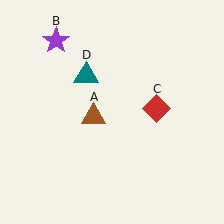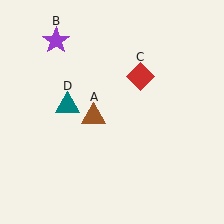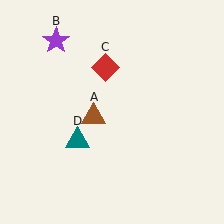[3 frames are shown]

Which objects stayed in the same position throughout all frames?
Brown triangle (object A) and purple star (object B) remained stationary.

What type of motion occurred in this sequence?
The red diamond (object C), teal triangle (object D) rotated counterclockwise around the center of the scene.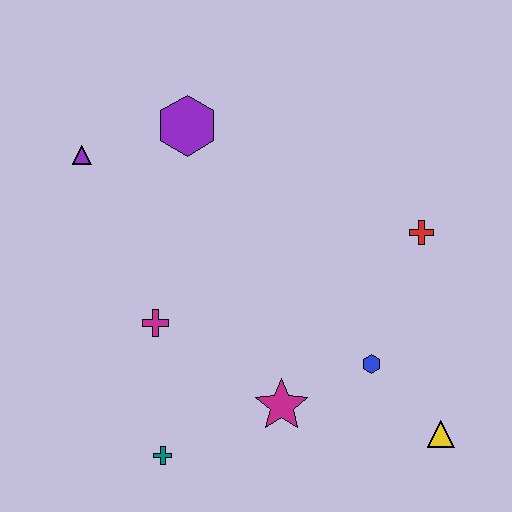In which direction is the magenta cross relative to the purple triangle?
The magenta cross is below the purple triangle.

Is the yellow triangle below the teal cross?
No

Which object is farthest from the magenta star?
The purple triangle is farthest from the magenta star.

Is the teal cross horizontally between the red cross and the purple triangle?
Yes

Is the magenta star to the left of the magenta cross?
No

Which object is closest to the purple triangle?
The purple hexagon is closest to the purple triangle.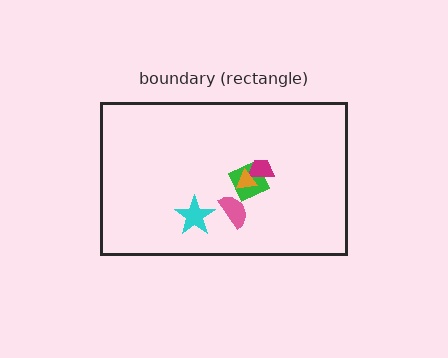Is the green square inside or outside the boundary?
Inside.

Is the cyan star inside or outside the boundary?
Inside.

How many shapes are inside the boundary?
5 inside, 0 outside.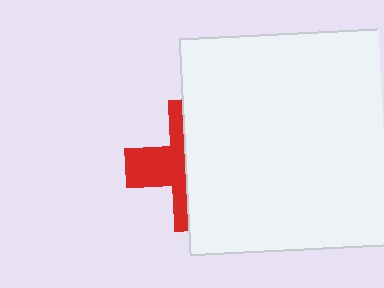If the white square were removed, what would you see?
You would see the complete red cross.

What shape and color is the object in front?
The object in front is a white square.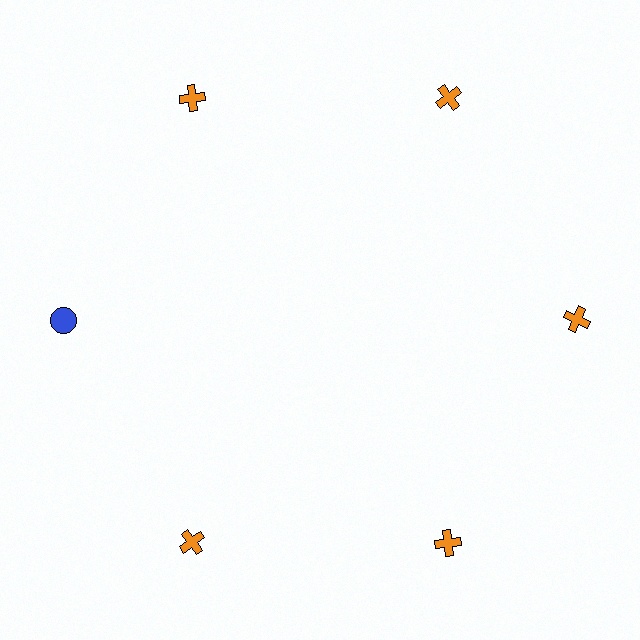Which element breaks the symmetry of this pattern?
The blue circle at roughly the 9 o'clock position breaks the symmetry. All other shapes are orange crosses.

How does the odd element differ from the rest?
It differs in both color (blue instead of orange) and shape (circle instead of cross).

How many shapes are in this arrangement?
There are 6 shapes arranged in a ring pattern.